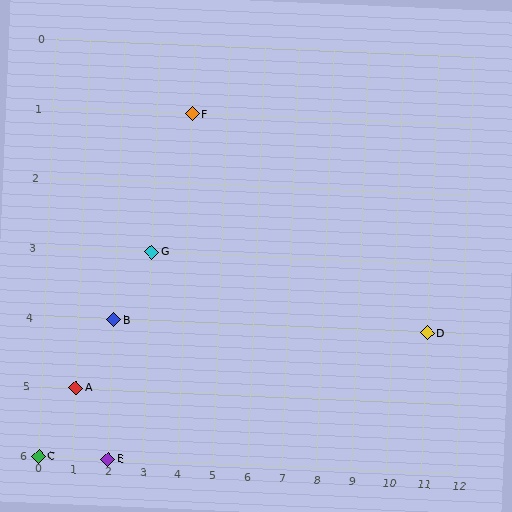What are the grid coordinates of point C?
Point C is at grid coordinates (0, 6).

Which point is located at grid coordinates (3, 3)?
Point G is at (3, 3).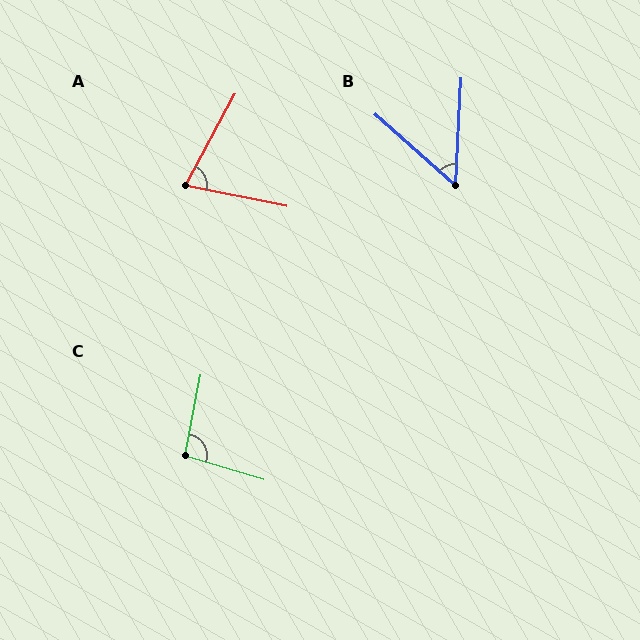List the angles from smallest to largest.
B (51°), A (73°), C (96°).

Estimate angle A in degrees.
Approximately 73 degrees.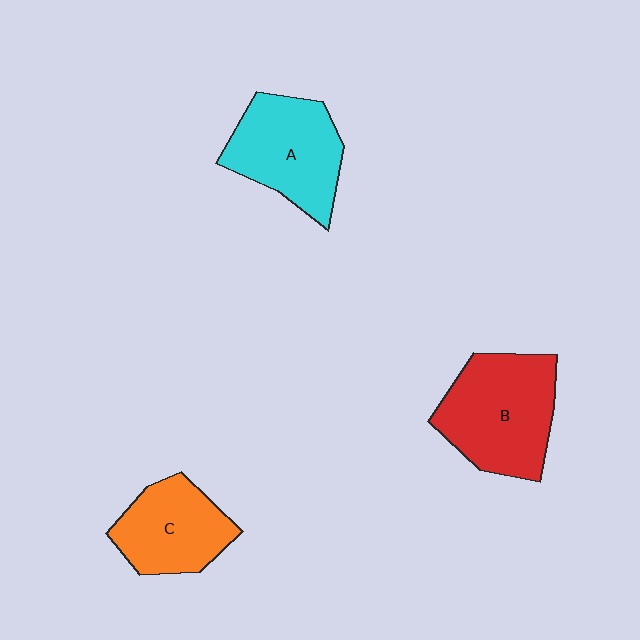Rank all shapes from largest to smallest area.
From largest to smallest: B (red), A (cyan), C (orange).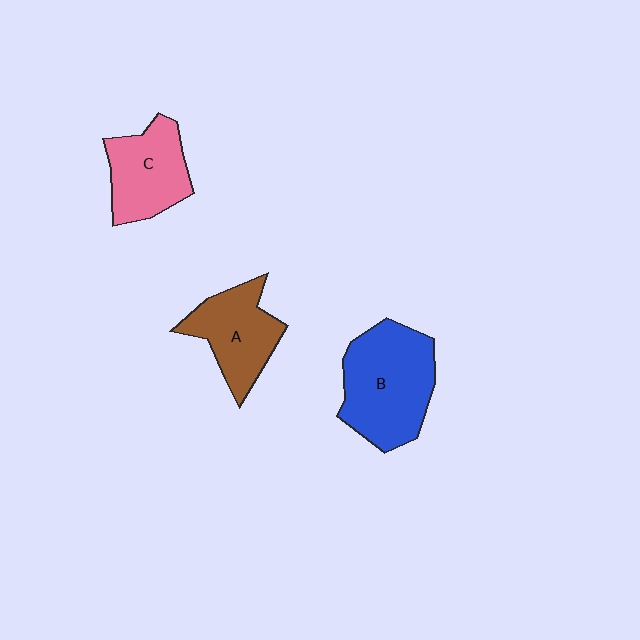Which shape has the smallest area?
Shape C (pink).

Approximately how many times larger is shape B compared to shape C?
Approximately 1.4 times.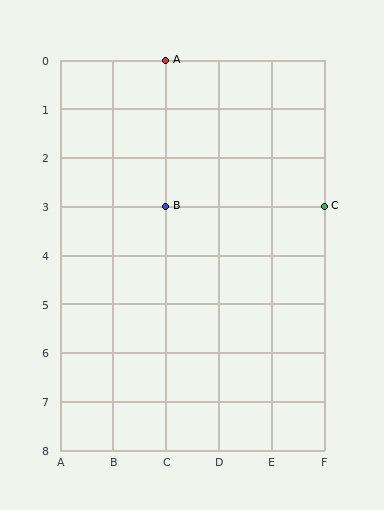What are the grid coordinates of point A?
Point A is at grid coordinates (C, 0).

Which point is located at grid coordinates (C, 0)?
Point A is at (C, 0).